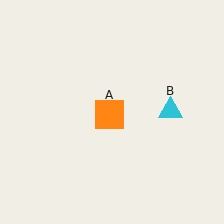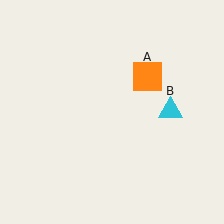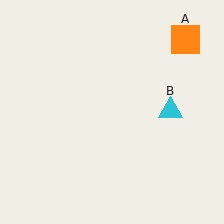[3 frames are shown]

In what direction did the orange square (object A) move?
The orange square (object A) moved up and to the right.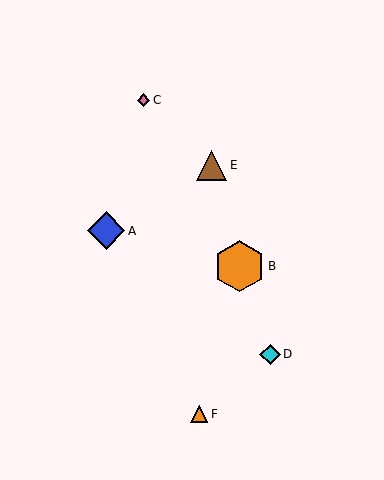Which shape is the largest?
The orange hexagon (labeled B) is the largest.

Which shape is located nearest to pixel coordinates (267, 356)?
The cyan diamond (labeled D) at (270, 355) is nearest to that location.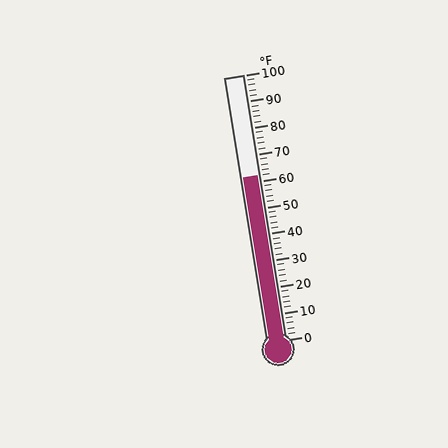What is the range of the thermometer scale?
The thermometer scale ranges from 0°F to 100°F.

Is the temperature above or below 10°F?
The temperature is above 10°F.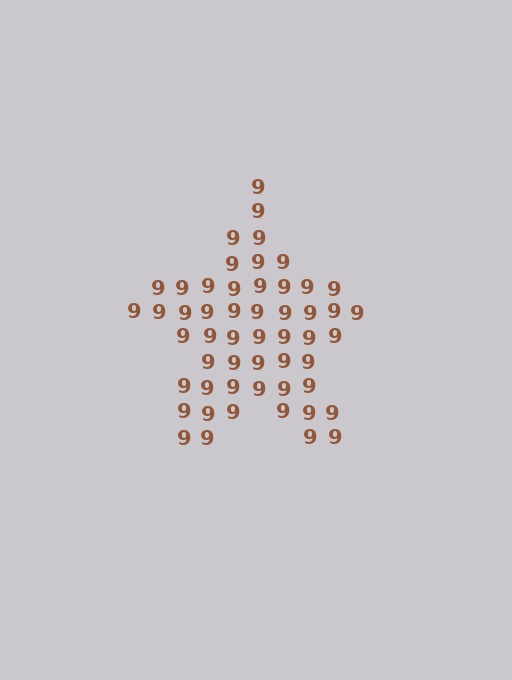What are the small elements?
The small elements are digit 9's.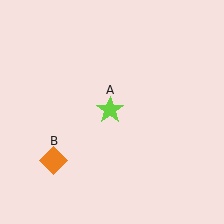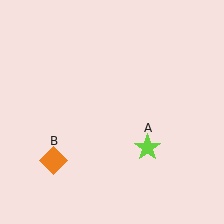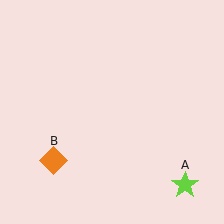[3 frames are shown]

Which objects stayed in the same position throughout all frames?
Orange diamond (object B) remained stationary.